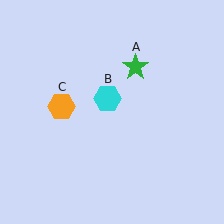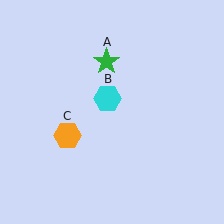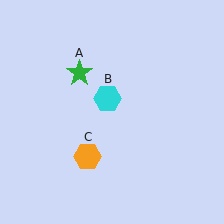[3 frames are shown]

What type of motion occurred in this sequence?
The green star (object A), orange hexagon (object C) rotated counterclockwise around the center of the scene.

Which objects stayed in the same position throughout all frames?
Cyan hexagon (object B) remained stationary.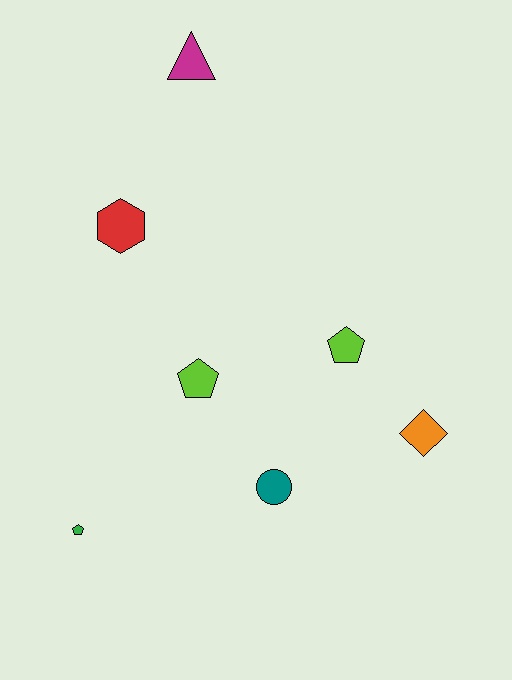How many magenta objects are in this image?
There is 1 magenta object.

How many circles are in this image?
There is 1 circle.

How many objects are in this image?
There are 7 objects.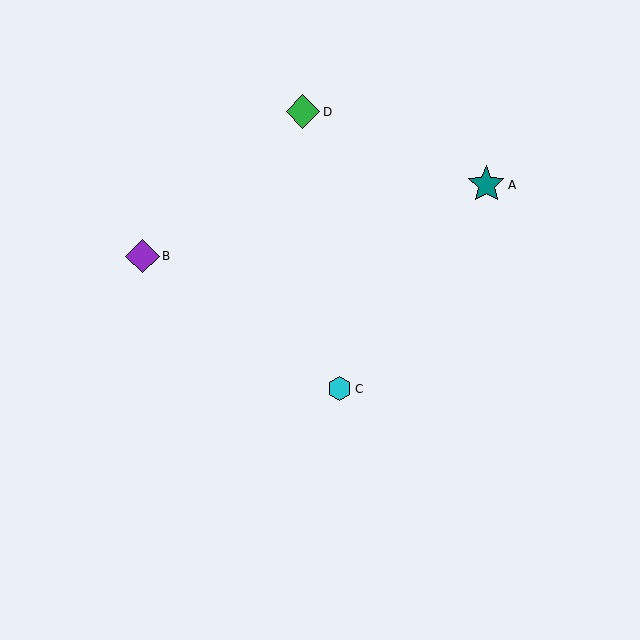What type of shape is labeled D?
Shape D is a green diamond.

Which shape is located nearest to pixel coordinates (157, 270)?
The purple diamond (labeled B) at (142, 256) is nearest to that location.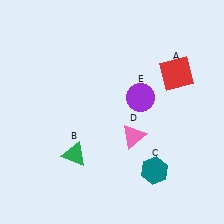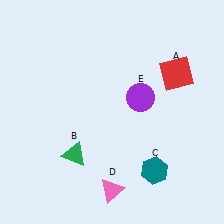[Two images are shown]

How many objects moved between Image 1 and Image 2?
1 object moved between the two images.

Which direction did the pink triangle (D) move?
The pink triangle (D) moved down.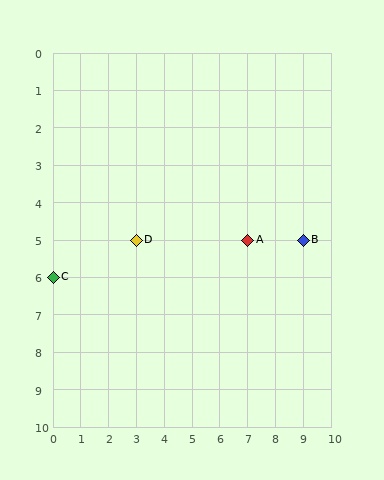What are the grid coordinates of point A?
Point A is at grid coordinates (7, 5).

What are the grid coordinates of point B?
Point B is at grid coordinates (9, 5).